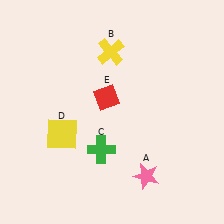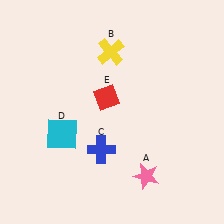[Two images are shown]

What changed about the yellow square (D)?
In Image 1, D is yellow. In Image 2, it changed to cyan.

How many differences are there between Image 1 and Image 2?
There are 2 differences between the two images.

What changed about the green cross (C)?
In Image 1, C is green. In Image 2, it changed to blue.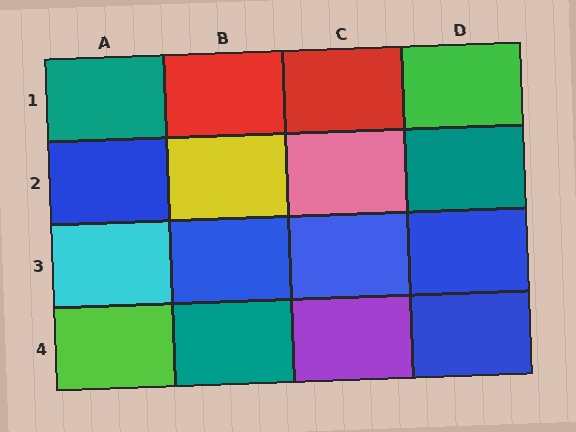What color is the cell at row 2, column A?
Blue.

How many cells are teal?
3 cells are teal.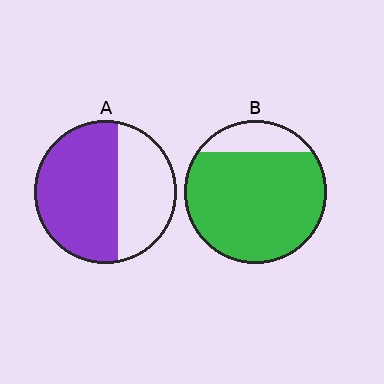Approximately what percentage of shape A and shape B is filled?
A is approximately 60% and B is approximately 85%.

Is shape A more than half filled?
Yes.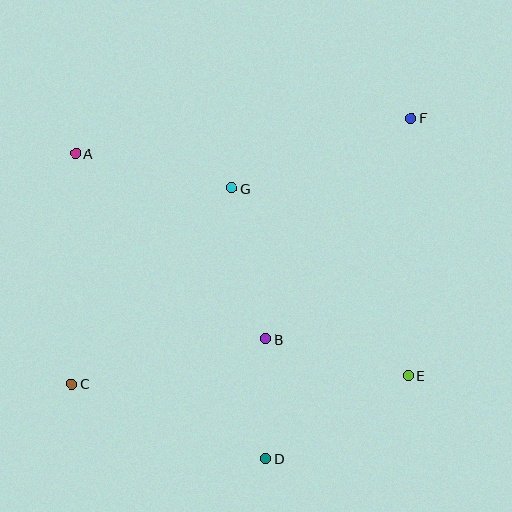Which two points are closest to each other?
Points B and D are closest to each other.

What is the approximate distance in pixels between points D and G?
The distance between D and G is approximately 273 pixels.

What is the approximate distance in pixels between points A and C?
The distance between A and C is approximately 230 pixels.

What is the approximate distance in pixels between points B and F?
The distance between B and F is approximately 265 pixels.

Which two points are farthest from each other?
Points C and F are farthest from each other.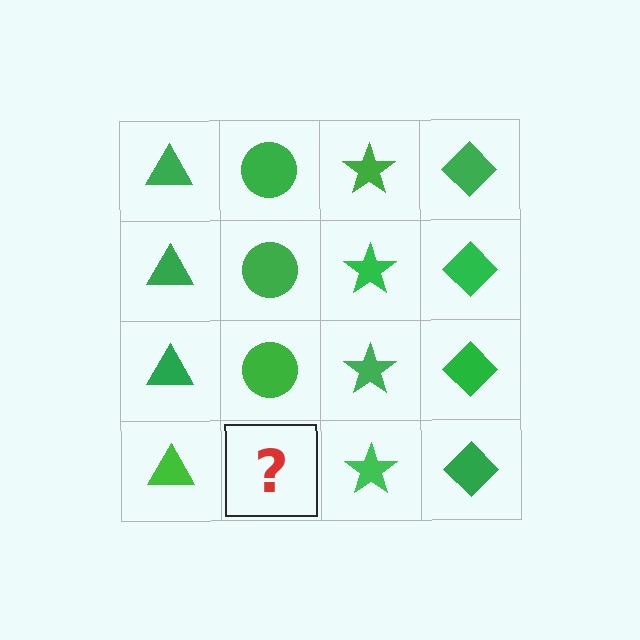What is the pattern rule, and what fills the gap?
The rule is that each column has a consistent shape. The gap should be filled with a green circle.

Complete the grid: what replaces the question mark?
The question mark should be replaced with a green circle.